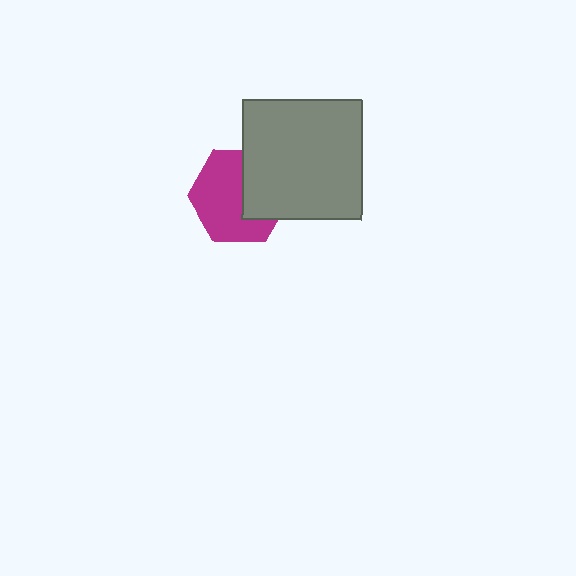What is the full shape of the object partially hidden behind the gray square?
The partially hidden object is a magenta hexagon.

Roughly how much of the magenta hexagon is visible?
About half of it is visible (roughly 62%).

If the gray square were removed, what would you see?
You would see the complete magenta hexagon.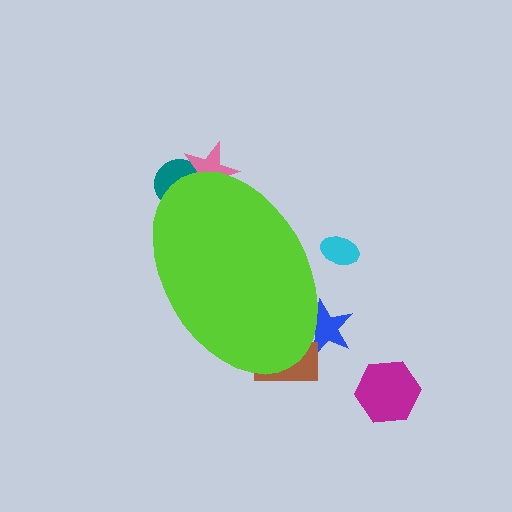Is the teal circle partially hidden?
Yes, the teal circle is partially hidden behind the lime ellipse.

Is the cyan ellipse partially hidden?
Yes, the cyan ellipse is partially hidden behind the lime ellipse.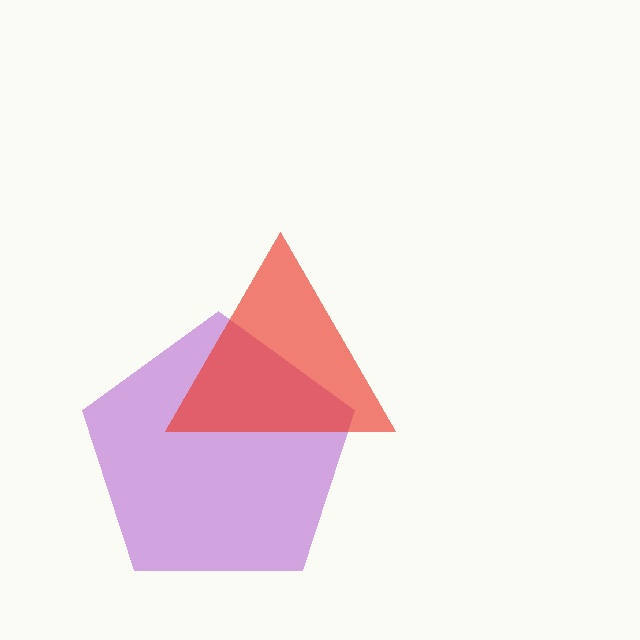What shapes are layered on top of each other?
The layered shapes are: a purple pentagon, a red triangle.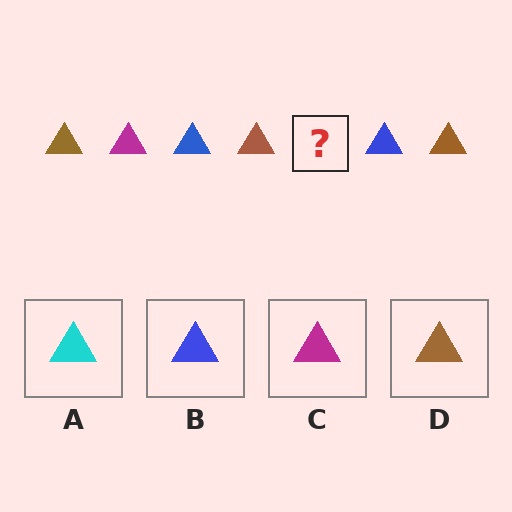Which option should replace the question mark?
Option C.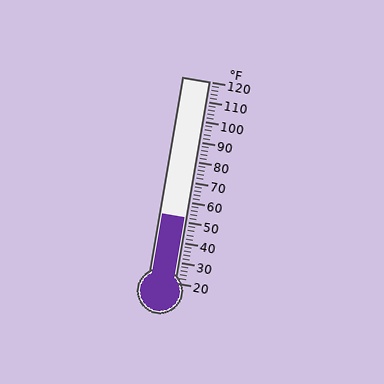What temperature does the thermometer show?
The thermometer shows approximately 52°F.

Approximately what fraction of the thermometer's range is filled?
The thermometer is filled to approximately 30% of its range.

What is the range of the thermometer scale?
The thermometer scale ranges from 20°F to 120°F.